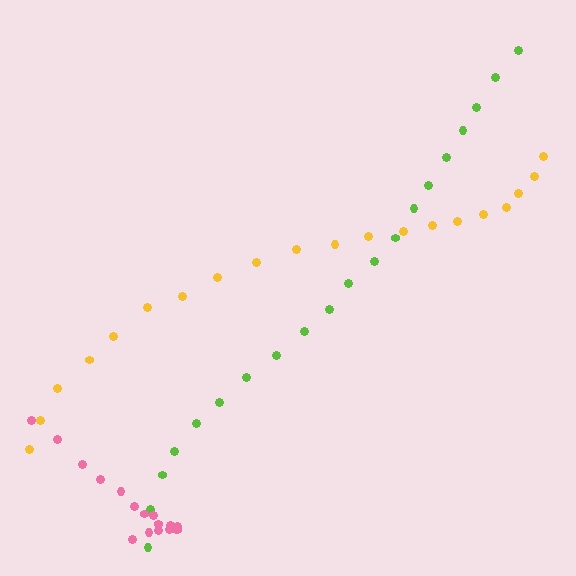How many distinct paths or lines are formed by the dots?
There are 3 distinct paths.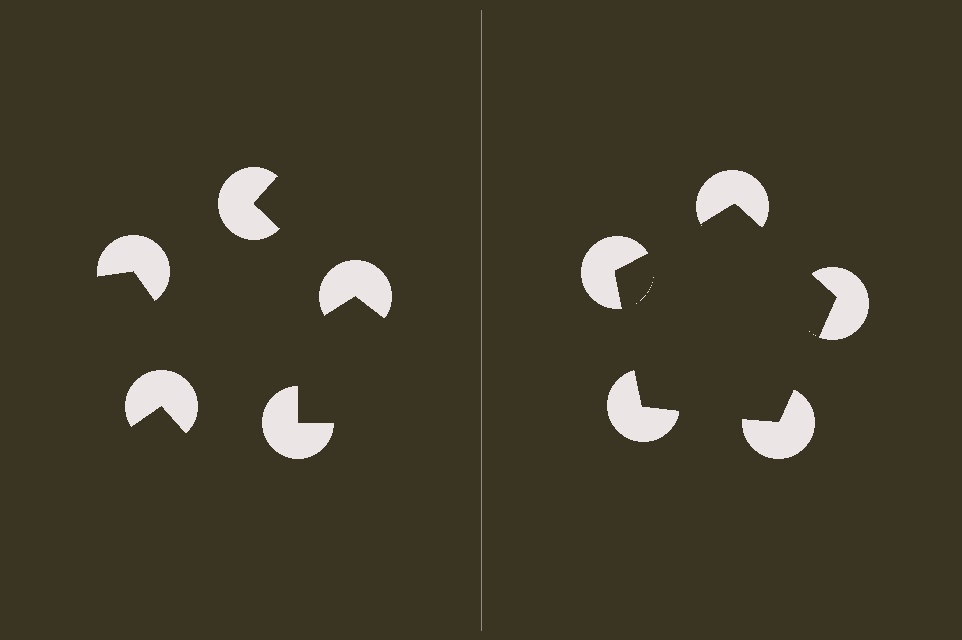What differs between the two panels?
The pac-man discs are positioned identically on both sides; only the wedge orientations differ. On the right they align to a pentagon; on the left they are misaligned.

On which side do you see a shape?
An illusory pentagon appears on the right side. On the left side the wedge cuts are rotated, so no coherent shape forms.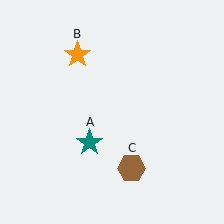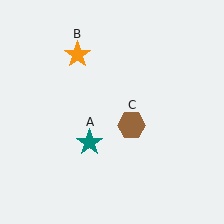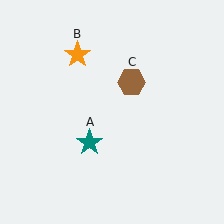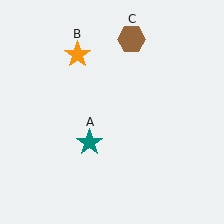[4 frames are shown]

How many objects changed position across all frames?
1 object changed position: brown hexagon (object C).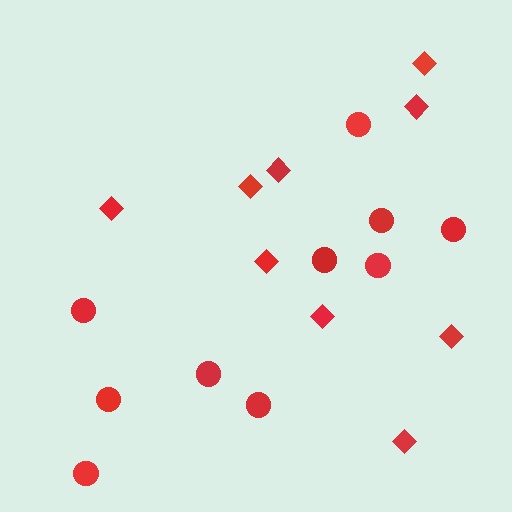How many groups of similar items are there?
There are 2 groups: one group of circles (10) and one group of diamonds (9).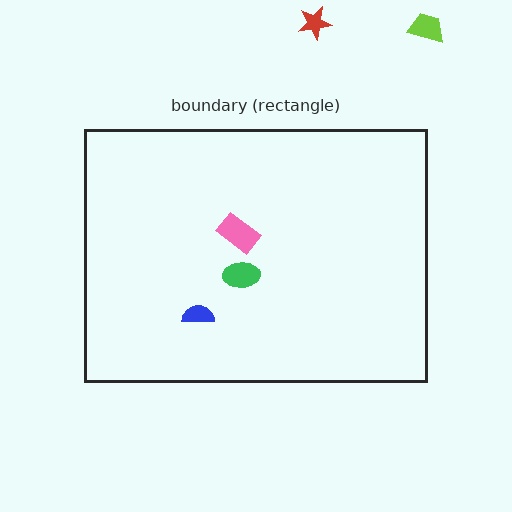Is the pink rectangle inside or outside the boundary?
Inside.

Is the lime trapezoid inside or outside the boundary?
Outside.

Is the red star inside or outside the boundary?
Outside.